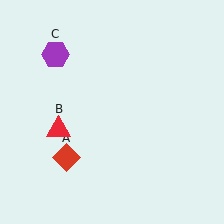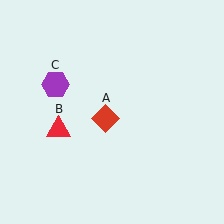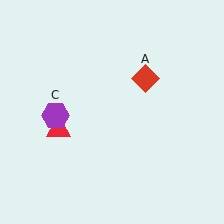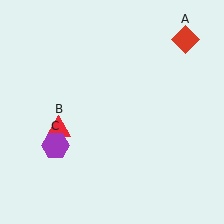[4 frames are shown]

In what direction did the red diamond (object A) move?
The red diamond (object A) moved up and to the right.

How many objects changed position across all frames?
2 objects changed position: red diamond (object A), purple hexagon (object C).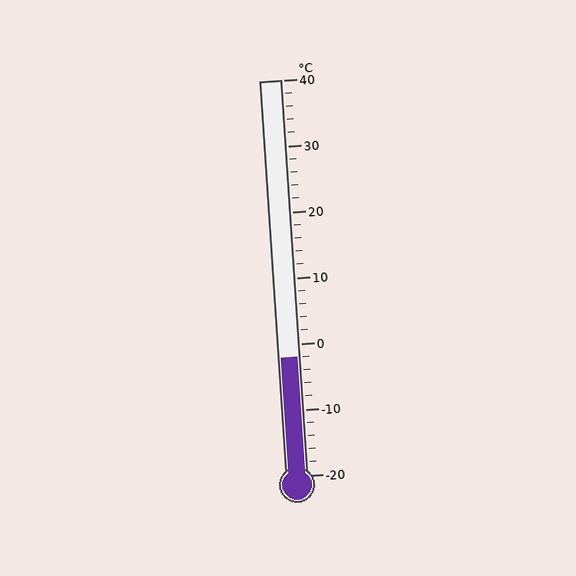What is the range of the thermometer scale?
The thermometer scale ranges from -20°C to 40°C.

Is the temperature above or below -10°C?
The temperature is above -10°C.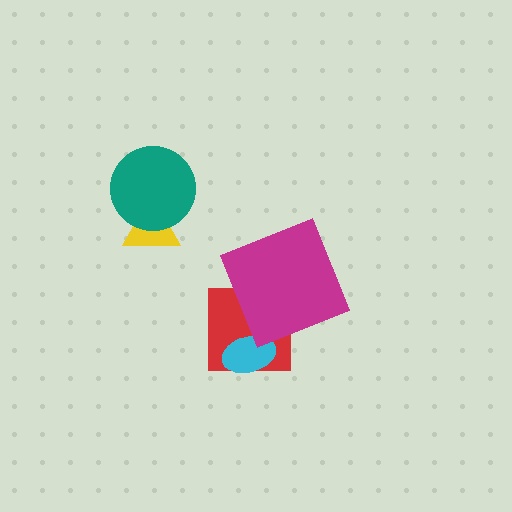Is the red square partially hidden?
Yes, it is partially covered by another shape.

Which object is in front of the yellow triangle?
The teal circle is in front of the yellow triangle.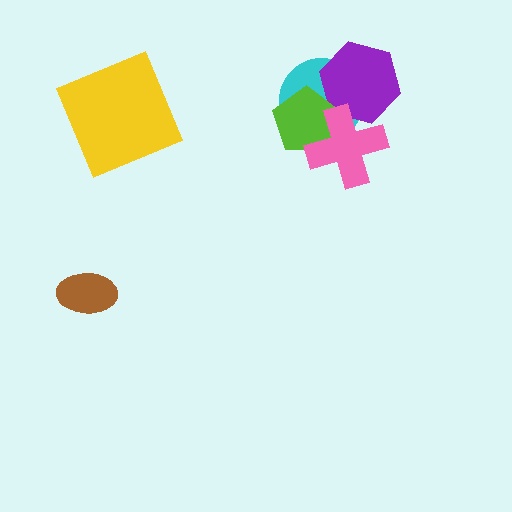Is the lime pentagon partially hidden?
Yes, it is partially covered by another shape.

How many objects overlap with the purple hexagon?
3 objects overlap with the purple hexagon.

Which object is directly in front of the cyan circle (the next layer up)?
The purple hexagon is directly in front of the cyan circle.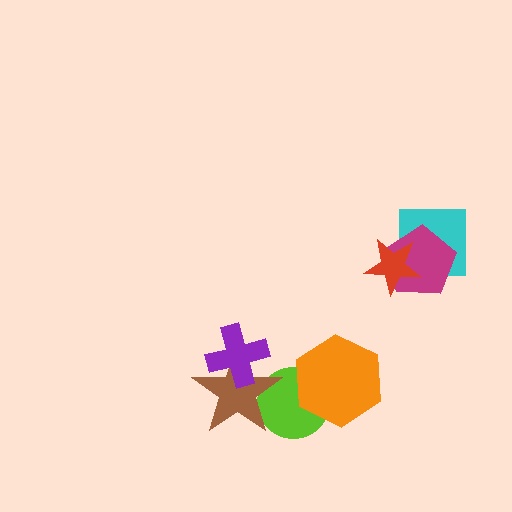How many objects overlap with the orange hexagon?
1 object overlaps with the orange hexagon.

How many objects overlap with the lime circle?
2 objects overlap with the lime circle.